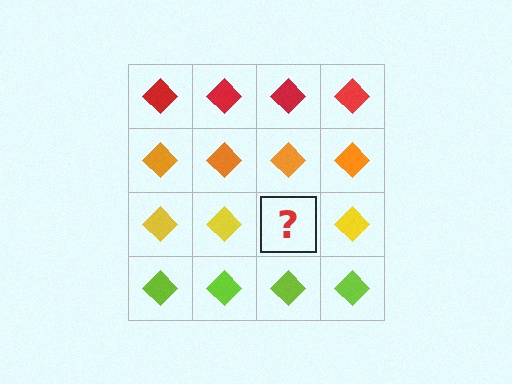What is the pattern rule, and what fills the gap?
The rule is that each row has a consistent color. The gap should be filled with a yellow diamond.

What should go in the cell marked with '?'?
The missing cell should contain a yellow diamond.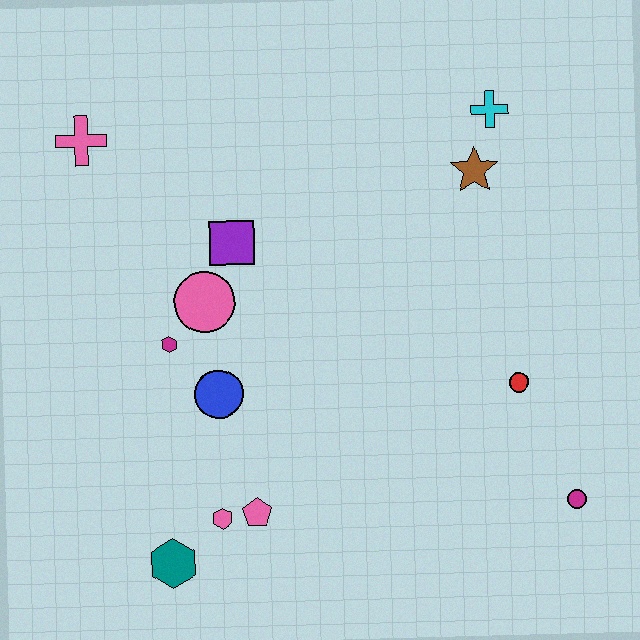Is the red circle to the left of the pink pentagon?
No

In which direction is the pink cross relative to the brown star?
The pink cross is to the left of the brown star.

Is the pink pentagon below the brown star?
Yes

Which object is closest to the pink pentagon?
The pink hexagon is closest to the pink pentagon.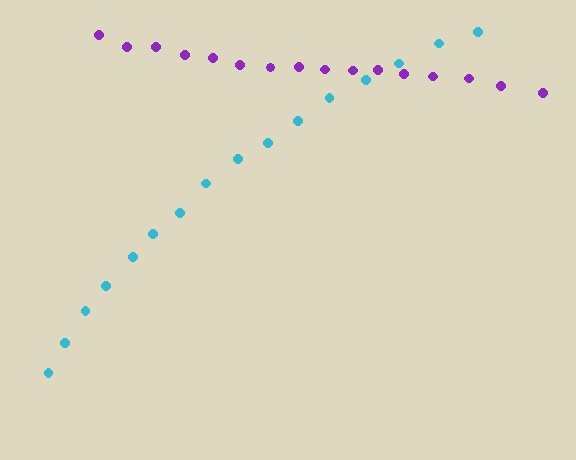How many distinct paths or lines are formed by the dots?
There are 2 distinct paths.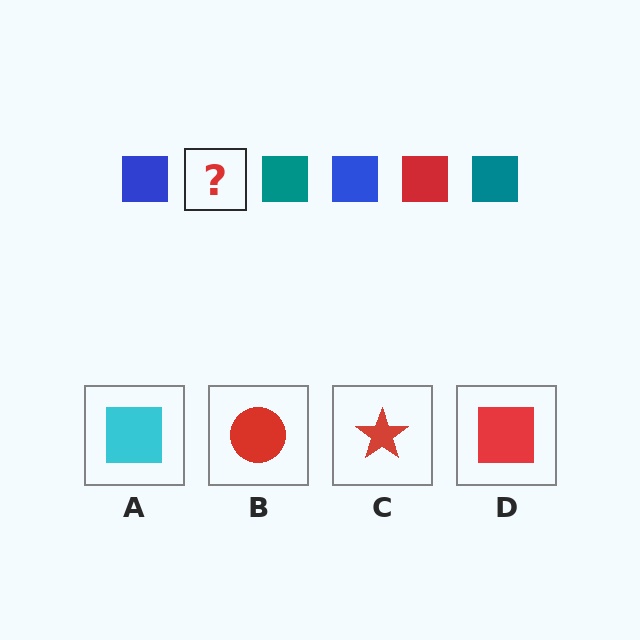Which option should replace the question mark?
Option D.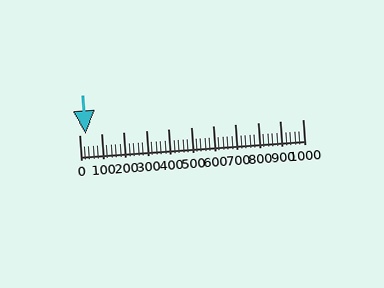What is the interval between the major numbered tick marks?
The major tick marks are spaced 100 units apart.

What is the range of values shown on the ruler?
The ruler shows values from 0 to 1000.